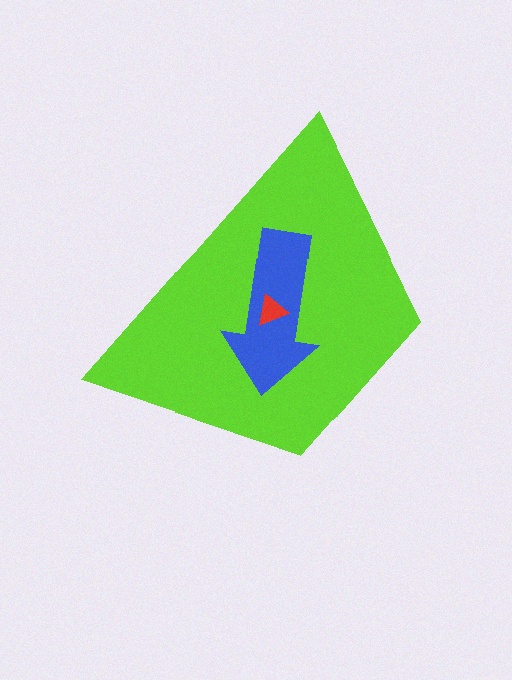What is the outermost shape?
The lime trapezoid.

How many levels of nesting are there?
3.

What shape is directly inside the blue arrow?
The red triangle.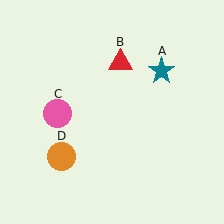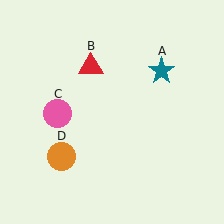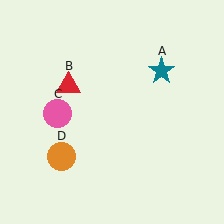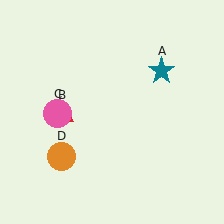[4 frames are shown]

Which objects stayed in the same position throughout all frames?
Teal star (object A) and pink circle (object C) and orange circle (object D) remained stationary.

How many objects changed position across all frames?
1 object changed position: red triangle (object B).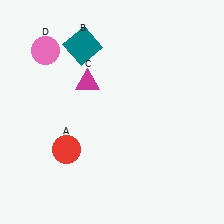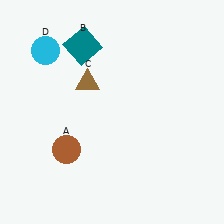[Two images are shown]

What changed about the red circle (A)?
In Image 1, A is red. In Image 2, it changed to brown.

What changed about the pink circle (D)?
In Image 1, D is pink. In Image 2, it changed to cyan.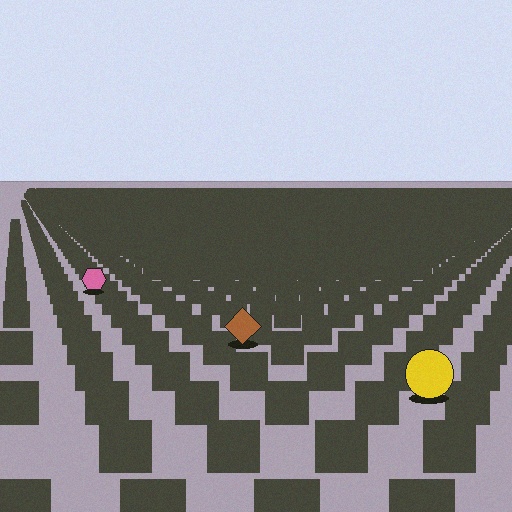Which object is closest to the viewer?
The yellow circle is closest. The texture marks near it are larger and more spread out.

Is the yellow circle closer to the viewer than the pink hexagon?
Yes. The yellow circle is closer — you can tell from the texture gradient: the ground texture is coarser near it.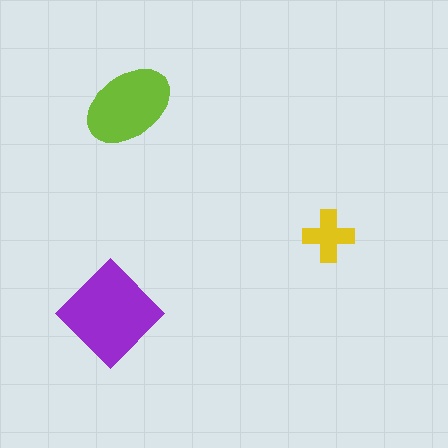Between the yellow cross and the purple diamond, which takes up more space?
The purple diamond.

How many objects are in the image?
There are 3 objects in the image.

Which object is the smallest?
The yellow cross.